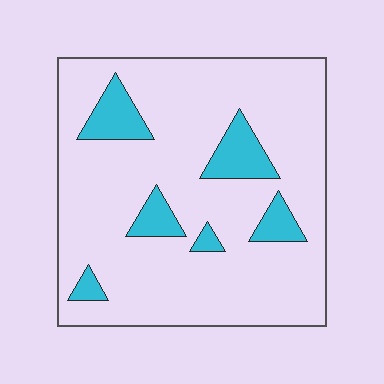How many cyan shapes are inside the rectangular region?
6.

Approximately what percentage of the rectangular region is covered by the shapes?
Approximately 15%.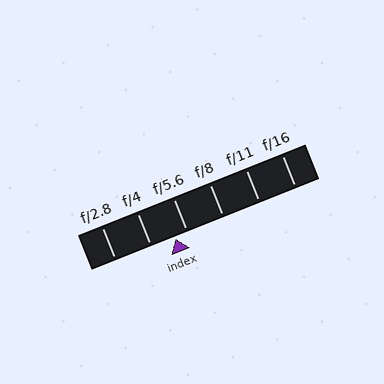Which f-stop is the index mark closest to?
The index mark is closest to f/5.6.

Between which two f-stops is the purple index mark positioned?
The index mark is between f/4 and f/5.6.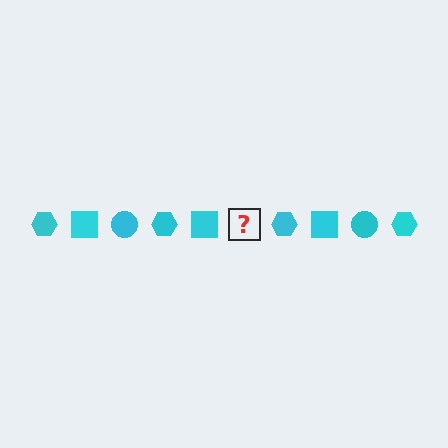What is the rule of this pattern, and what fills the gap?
The rule is that the pattern cycles through hexagon, square, circle shapes in cyan. The gap should be filled with a cyan circle.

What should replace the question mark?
The question mark should be replaced with a cyan circle.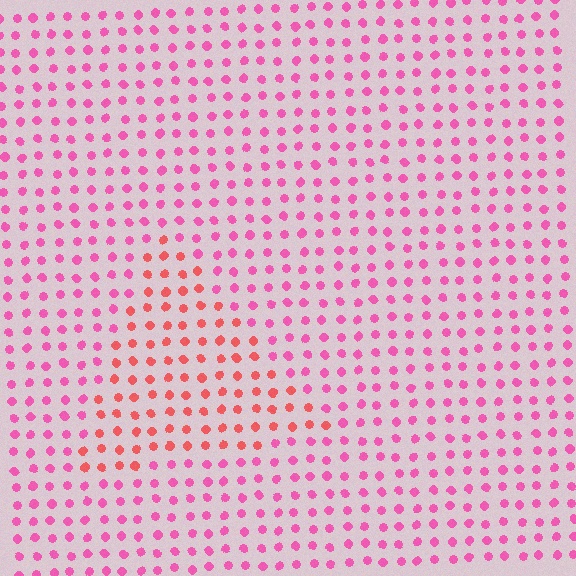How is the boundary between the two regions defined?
The boundary is defined purely by a slight shift in hue (about 33 degrees). Spacing, size, and orientation are identical on both sides.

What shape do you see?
I see a triangle.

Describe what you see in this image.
The image is filled with small pink elements in a uniform arrangement. A triangle-shaped region is visible where the elements are tinted to a slightly different hue, forming a subtle color boundary.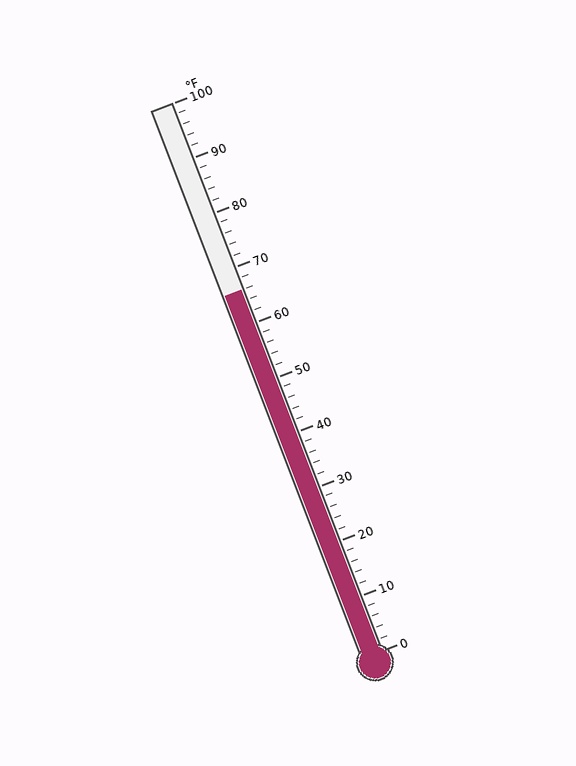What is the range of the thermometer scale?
The thermometer scale ranges from 0°F to 100°F.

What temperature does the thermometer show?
The thermometer shows approximately 66°F.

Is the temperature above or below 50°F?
The temperature is above 50°F.